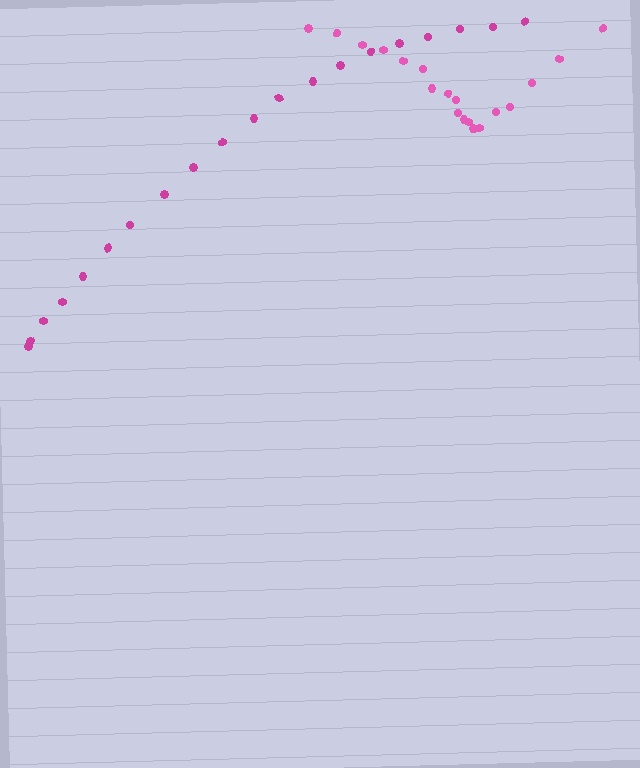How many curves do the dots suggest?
There are 2 distinct paths.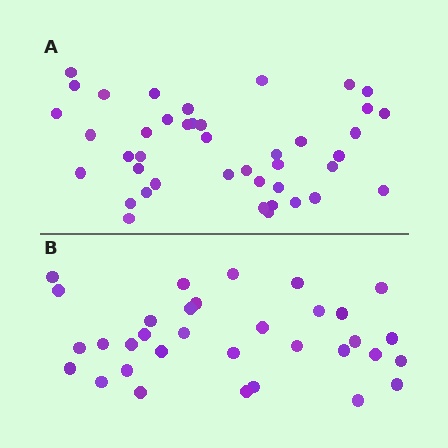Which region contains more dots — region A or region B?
Region A (the top region) has more dots.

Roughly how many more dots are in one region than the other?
Region A has roughly 8 or so more dots than region B.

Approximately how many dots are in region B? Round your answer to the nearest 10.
About 30 dots. (The exact count is 33, which rounds to 30.)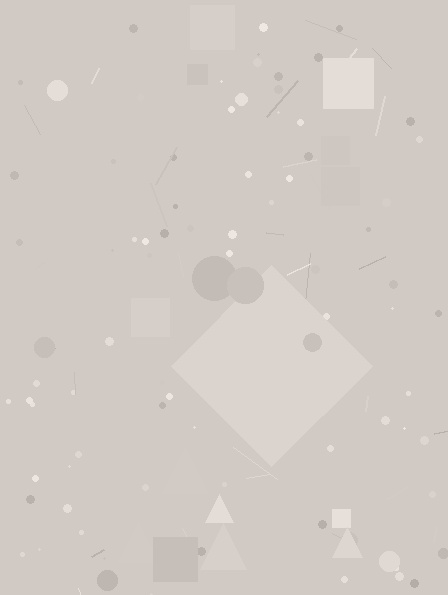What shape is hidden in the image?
A diamond is hidden in the image.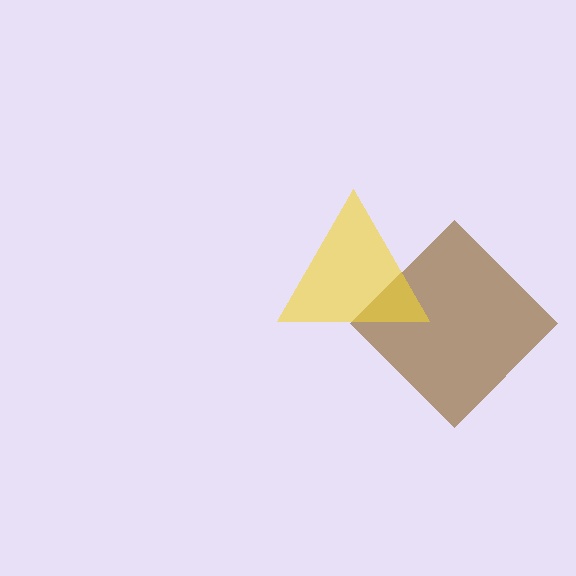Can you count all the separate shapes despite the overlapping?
Yes, there are 2 separate shapes.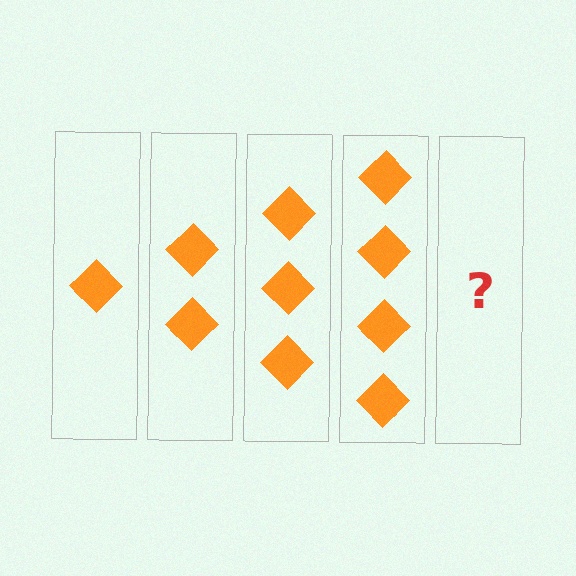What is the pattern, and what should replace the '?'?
The pattern is that each step adds one more diamond. The '?' should be 5 diamonds.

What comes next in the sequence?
The next element should be 5 diamonds.